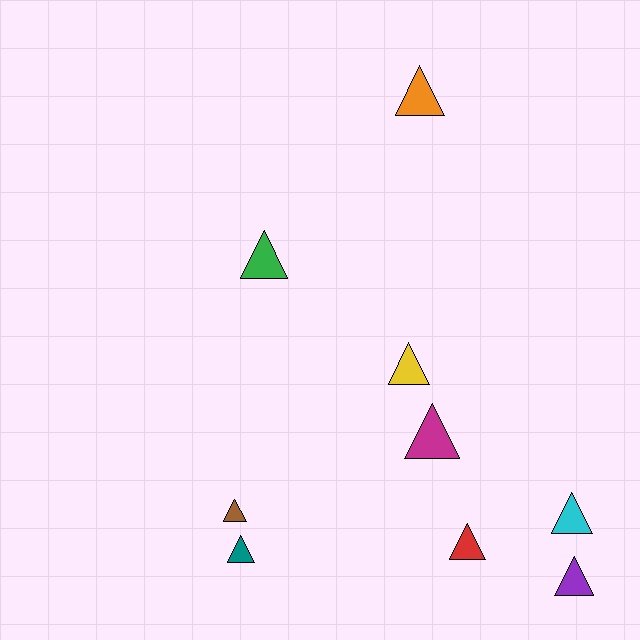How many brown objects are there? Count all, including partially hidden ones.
There is 1 brown object.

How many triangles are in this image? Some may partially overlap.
There are 9 triangles.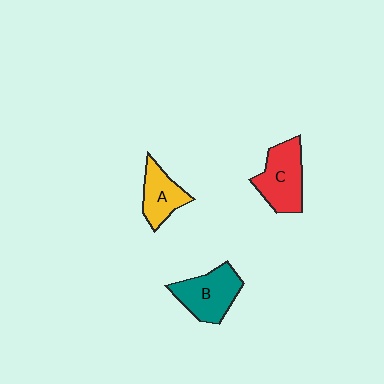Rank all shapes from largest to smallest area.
From largest to smallest: C (red), B (teal), A (yellow).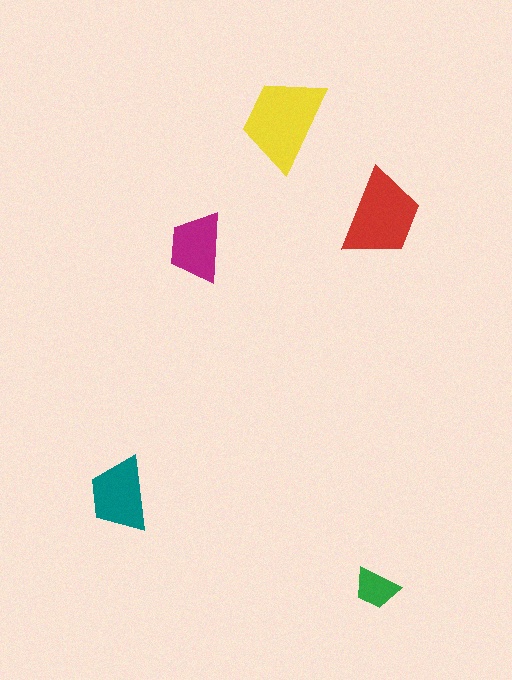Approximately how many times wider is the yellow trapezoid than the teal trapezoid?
About 1.5 times wider.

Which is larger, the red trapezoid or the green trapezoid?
The red one.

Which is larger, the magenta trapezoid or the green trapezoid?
The magenta one.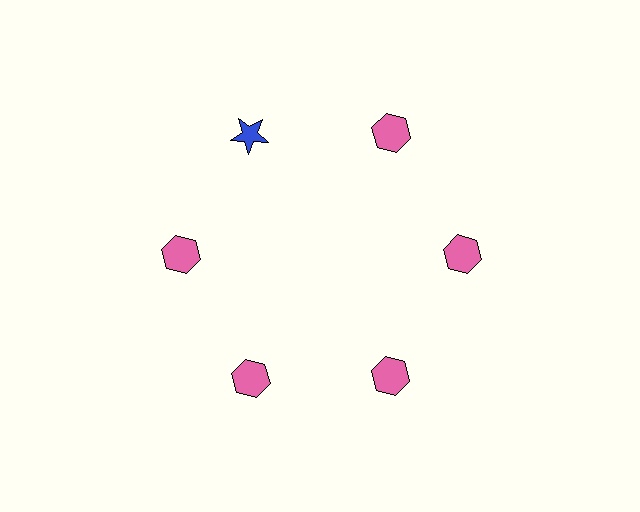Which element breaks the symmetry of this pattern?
The blue star at roughly the 11 o'clock position breaks the symmetry. All other shapes are pink hexagons.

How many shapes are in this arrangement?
There are 6 shapes arranged in a ring pattern.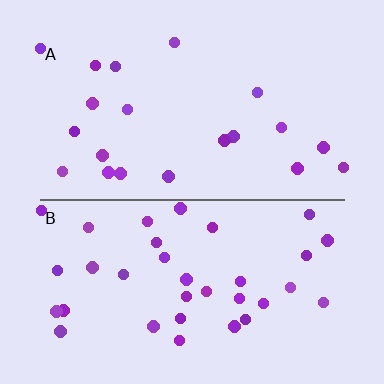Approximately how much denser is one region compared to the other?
Approximately 1.7× — region B over region A.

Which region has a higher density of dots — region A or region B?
B (the bottom).